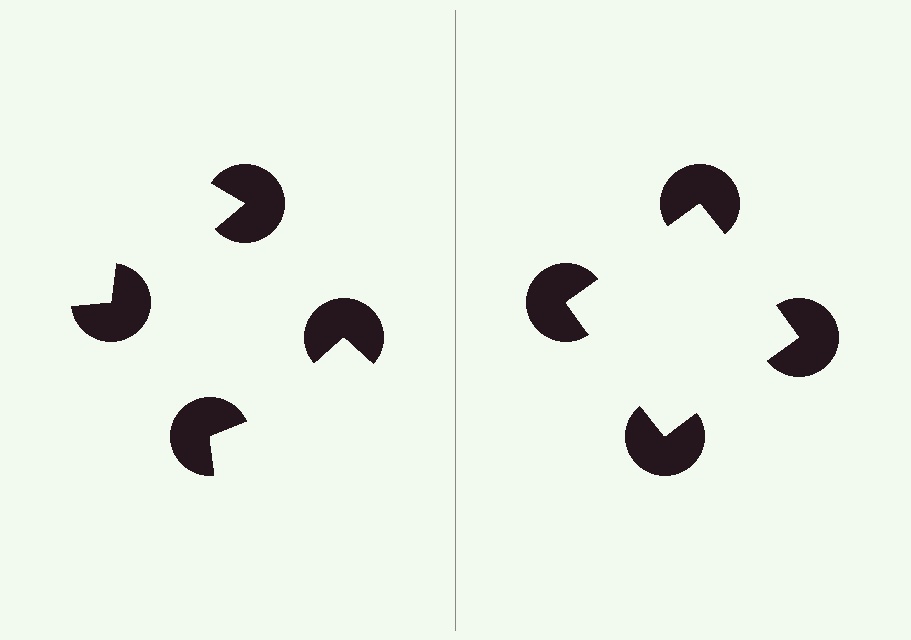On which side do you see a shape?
An illusory square appears on the right side. On the left side the wedge cuts are rotated, so no coherent shape forms.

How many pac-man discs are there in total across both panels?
8 — 4 on each side.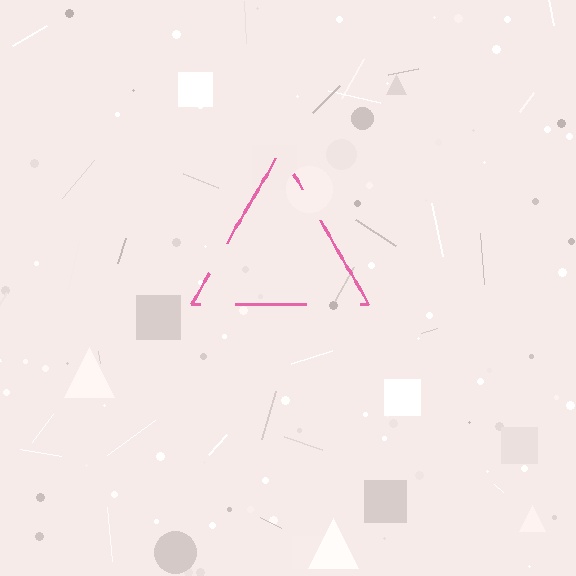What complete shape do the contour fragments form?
The contour fragments form a triangle.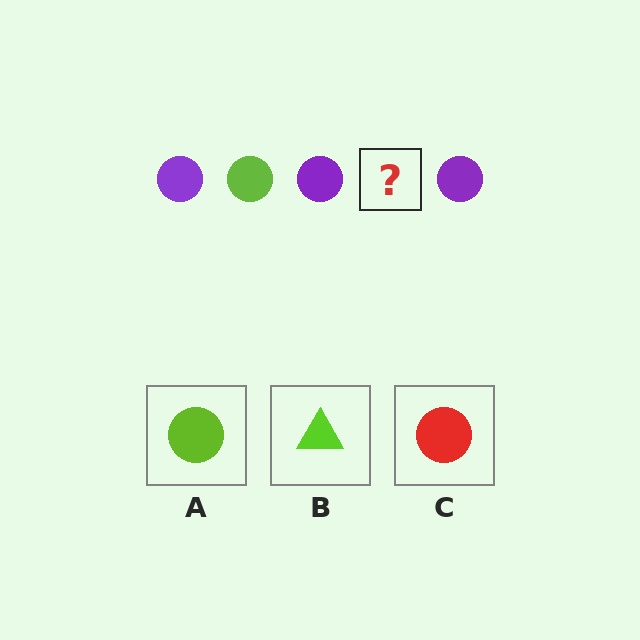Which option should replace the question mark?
Option A.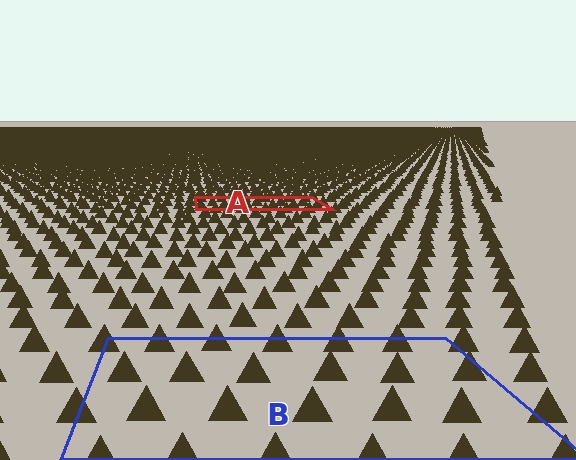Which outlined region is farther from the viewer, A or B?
Region A is farther from the viewer — the texture elements inside it appear smaller and more densely packed.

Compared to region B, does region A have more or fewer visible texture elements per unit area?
Region A has more texture elements per unit area — they are packed more densely because it is farther away.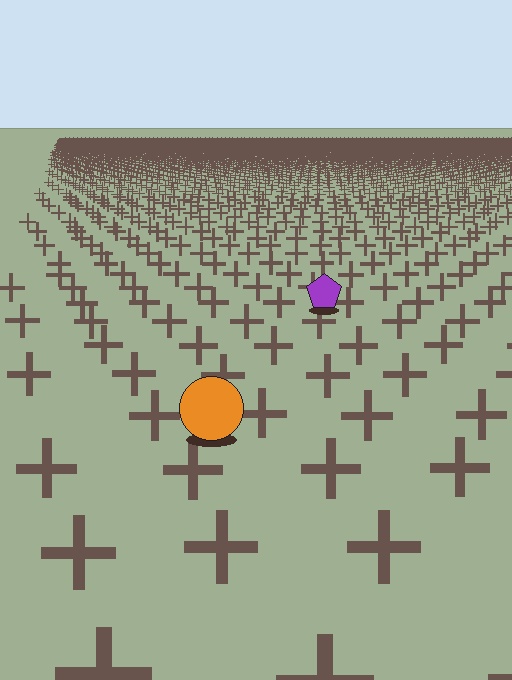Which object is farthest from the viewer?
The purple pentagon is farthest from the viewer. It appears smaller and the ground texture around it is denser.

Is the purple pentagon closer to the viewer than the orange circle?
No. The orange circle is closer — you can tell from the texture gradient: the ground texture is coarser near it.